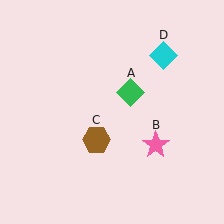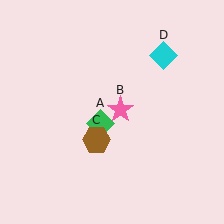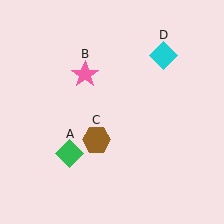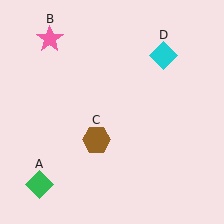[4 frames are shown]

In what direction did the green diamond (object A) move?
The green diamond (object A) moved down and to the left.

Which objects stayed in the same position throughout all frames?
Brown hexagon (object C) and cyan diamond (object D) remained stationary.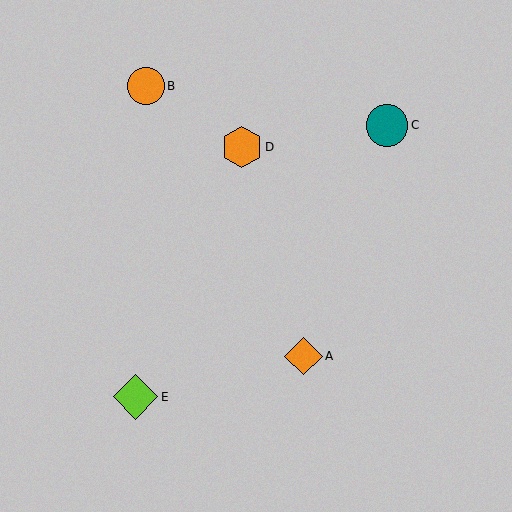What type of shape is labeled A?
Shape A is an orange diamond.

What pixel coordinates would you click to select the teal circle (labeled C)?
Click at (387, 125) to select the teal circle C.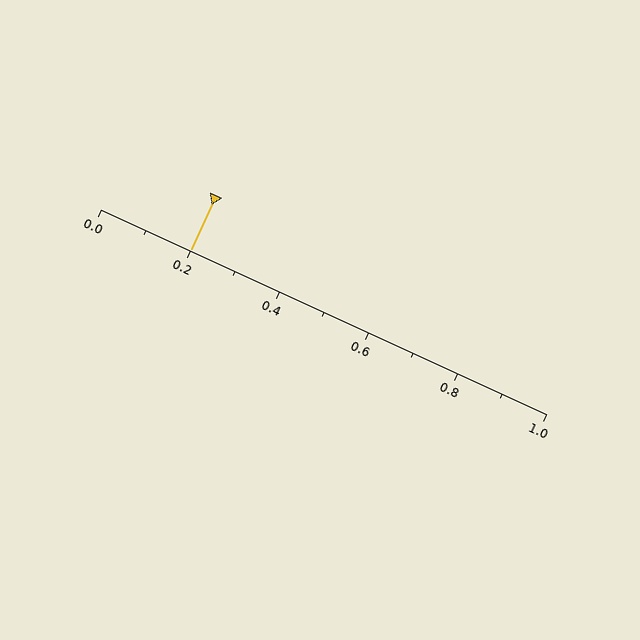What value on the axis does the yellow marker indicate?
The marker indicates approximately 0.2.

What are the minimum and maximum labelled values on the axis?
The axis runs from 0.0 to 1.0.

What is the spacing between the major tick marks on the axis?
The major ticks are spaced 0.2 apart.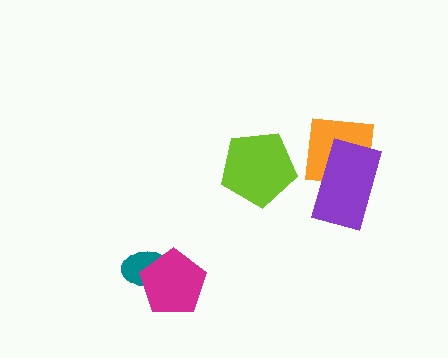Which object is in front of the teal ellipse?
The magenta pentagon is in front of the teal ellipse.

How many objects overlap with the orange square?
1 object overlaps with the orange square.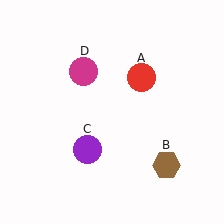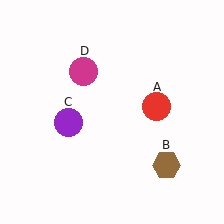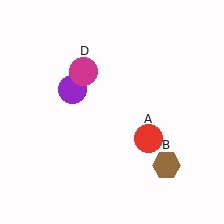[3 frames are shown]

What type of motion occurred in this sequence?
The red circle (object A), purple circle (object C) rotated clockwise around the center of the scene.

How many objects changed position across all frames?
2 objects changed position: red circle (object A), purple circle (object C).